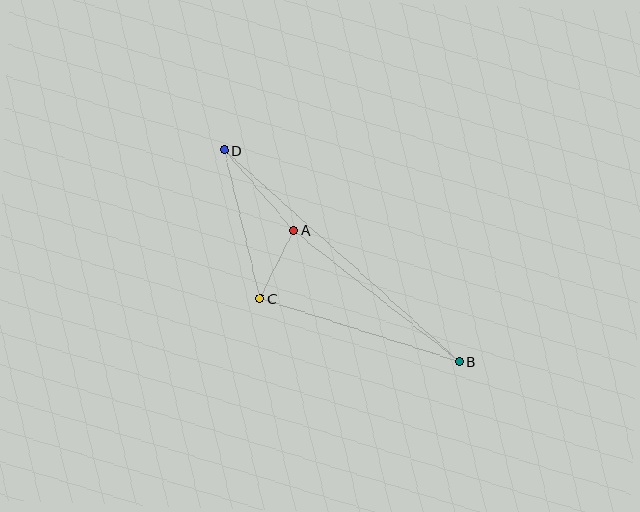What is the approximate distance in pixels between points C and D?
The distance between C and D is approximately 152 pixels.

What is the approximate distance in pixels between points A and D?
The distance between A and D is approximately 106 pixels.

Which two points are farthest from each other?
Points B and D are farthest from each other.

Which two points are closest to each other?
Points A and C are closest to each other.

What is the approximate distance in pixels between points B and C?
The distance between B and C is approximately 209 pixels.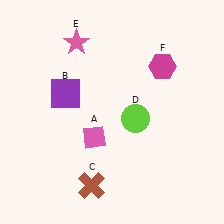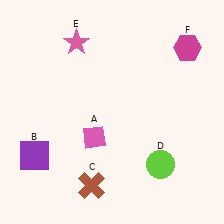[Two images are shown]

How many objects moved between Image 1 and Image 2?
3 objects moved between the two images.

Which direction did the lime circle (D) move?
The lime circle (D) moved down.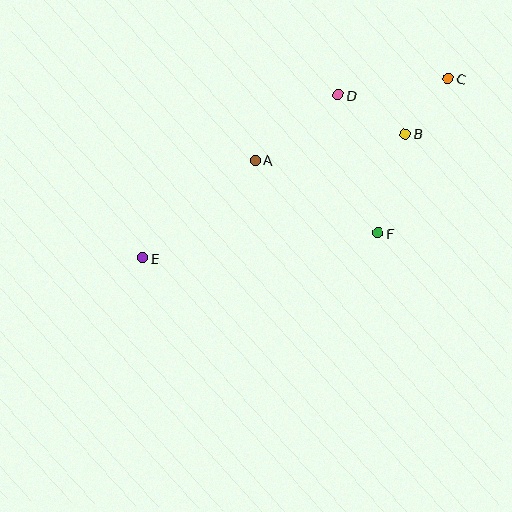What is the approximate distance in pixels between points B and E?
The distance between B and E is approximately 290 pixels.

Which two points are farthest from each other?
Points C and E are farthest from each other.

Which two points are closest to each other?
Points B and C are closest to each other.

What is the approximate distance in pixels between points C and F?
The distance between C and F is approximately 170 pixels.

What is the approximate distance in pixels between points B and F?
The distance between B and F is approximately 103 pixels.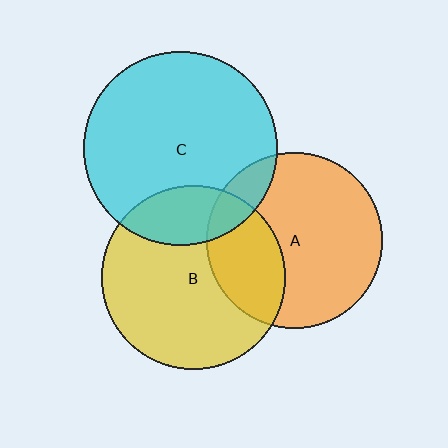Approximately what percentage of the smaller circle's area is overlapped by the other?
Approximately 20%.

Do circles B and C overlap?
Yes.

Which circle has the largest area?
Circle C (cyan).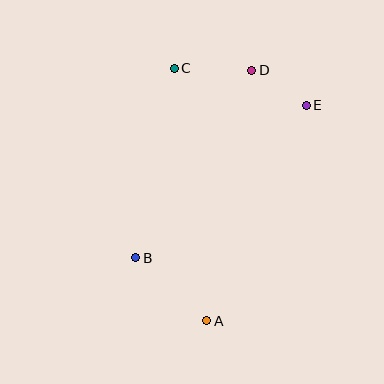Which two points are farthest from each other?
Points A and C are farthest from each other.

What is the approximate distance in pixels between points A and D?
The distance between A and D is approximately 254 pixels.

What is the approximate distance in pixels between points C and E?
The distance between C and E is approximately 137 pixels.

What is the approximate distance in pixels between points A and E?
The distance between A and E is approximately 237 pixels.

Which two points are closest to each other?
Points D and E are closest to each other.